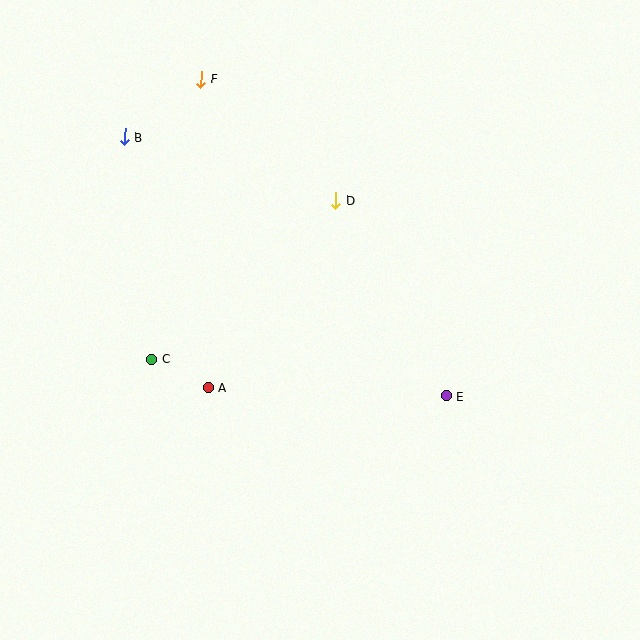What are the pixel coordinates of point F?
Point F is at (201, 79).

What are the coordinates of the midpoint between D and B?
The midpoint between D and B is at (230, 169).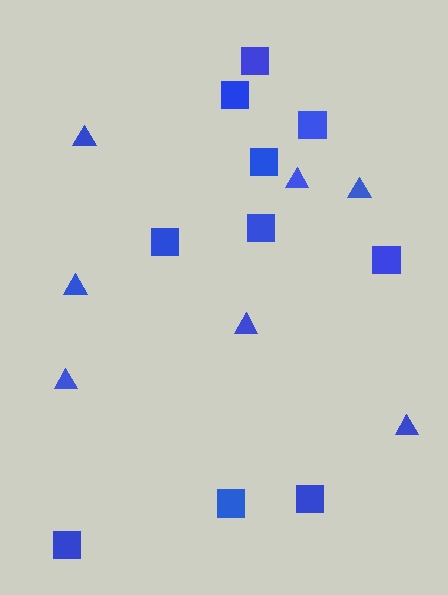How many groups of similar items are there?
There are 2 groups: one group of squares (10) and one group of triangles (7).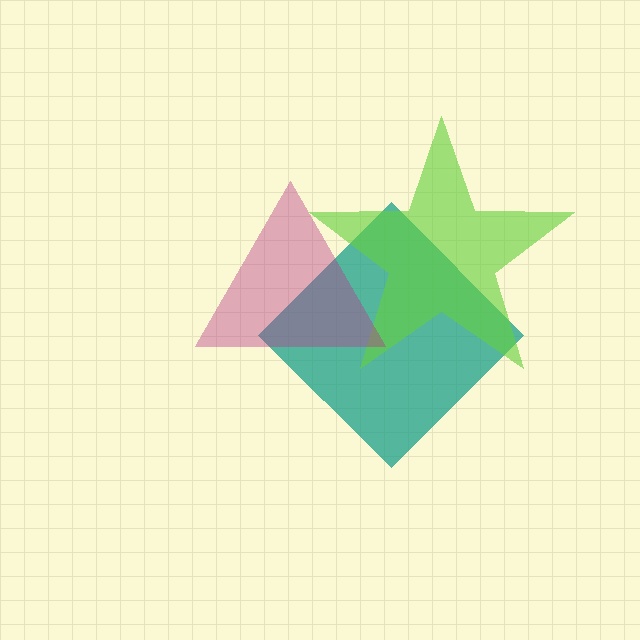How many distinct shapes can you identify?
There are 3 distinct shapes: a teal diamond, a lime star, a magenta triangle.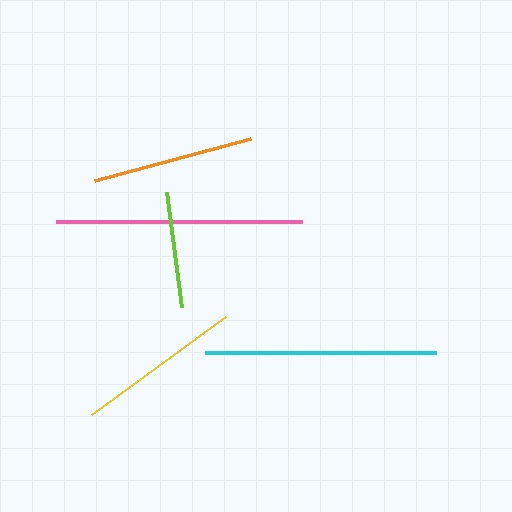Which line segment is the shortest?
The lime line is the shortest at approximately 116 pixels.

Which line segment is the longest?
The pink line is the longest at approximately 246 pixels.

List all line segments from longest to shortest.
From longest to shortest: pink, cyan, yellow, orange, lime.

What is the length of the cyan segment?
The cyan segment is approximately 231 pixels long.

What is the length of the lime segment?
The lime segment is approximately 116 pixels long.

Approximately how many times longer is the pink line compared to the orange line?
The pink line is approximately 1.5 times the length of the orange line.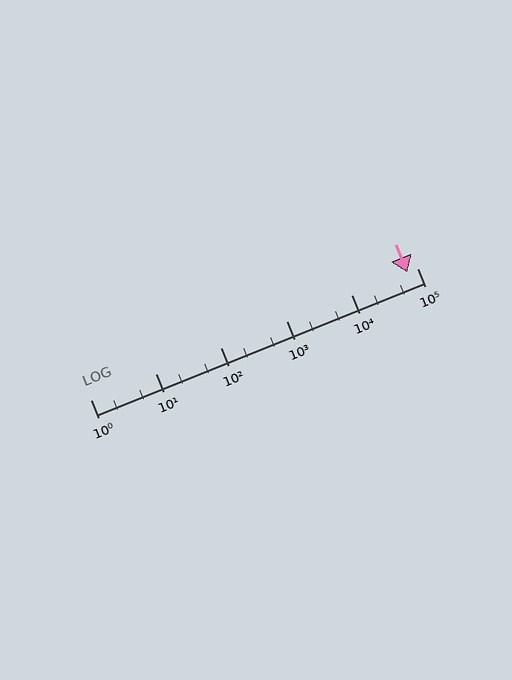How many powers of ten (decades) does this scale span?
The scale spans 5 decades, from 1 to 100000.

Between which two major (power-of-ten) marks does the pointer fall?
The pointer is between 10000 and 100000.